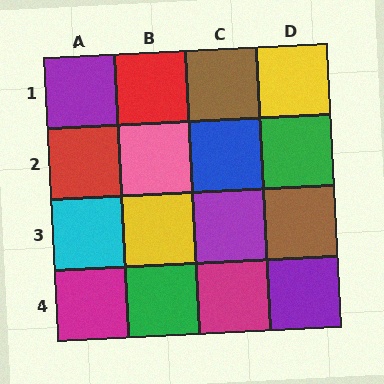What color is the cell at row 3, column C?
Purple.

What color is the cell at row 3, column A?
Cyan.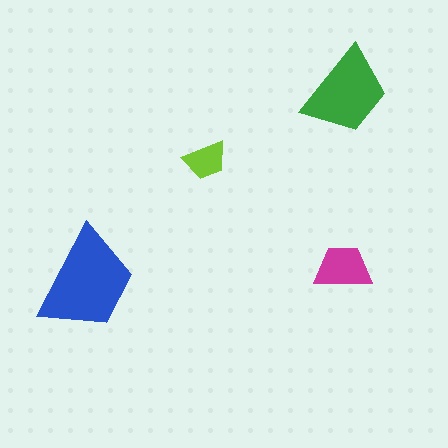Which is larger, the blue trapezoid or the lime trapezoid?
The blue one.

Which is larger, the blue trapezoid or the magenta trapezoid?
The blue one.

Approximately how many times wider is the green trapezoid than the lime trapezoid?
About 2 times wider.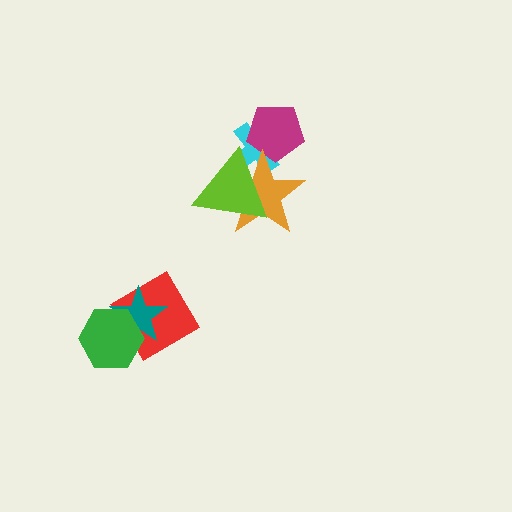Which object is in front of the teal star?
The green hexagon is in front of the teal star.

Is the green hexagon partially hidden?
No, no other shape covers it.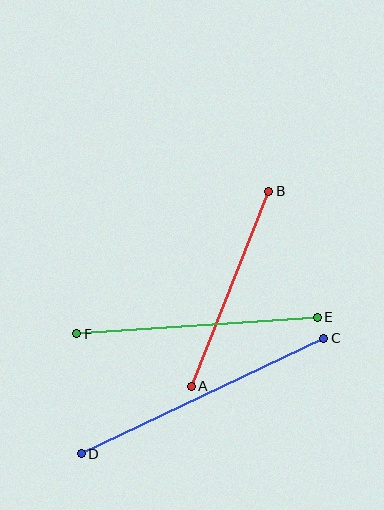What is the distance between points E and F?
The distance is approximately 241 pixels.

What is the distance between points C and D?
The distance is approximately 269 pixels.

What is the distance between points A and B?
The distance is approximately 210 pixels.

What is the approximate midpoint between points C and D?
The midpoint is at approximately (202, 396) pixels.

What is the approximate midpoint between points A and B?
The midpoint is at approximately (230, 289) pixels.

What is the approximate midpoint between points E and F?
The midpoint is at approximately (197, 326) pixels.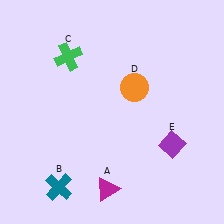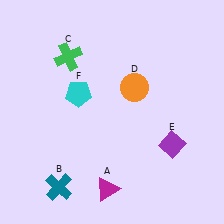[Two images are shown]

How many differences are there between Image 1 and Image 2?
There is 1 difference between the two images.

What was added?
A cyan pentagon (F) was added in Image 2.